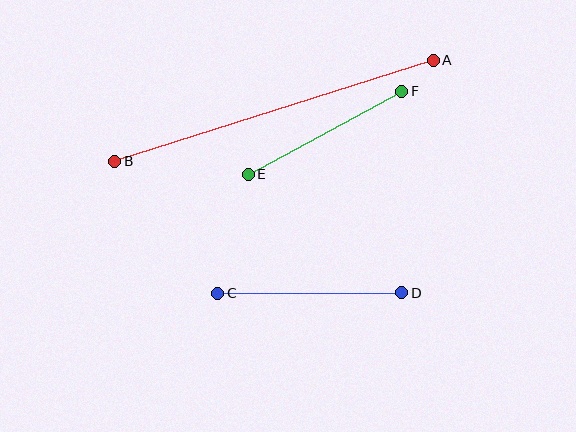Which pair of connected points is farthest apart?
Points A and B are farthest apart.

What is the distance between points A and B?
The distance is approximately 334 pixels.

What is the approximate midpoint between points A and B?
The midpoint is at approximately (274, 111) pixels.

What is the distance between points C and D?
The distance is approximately 184 pixels.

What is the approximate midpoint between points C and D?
The midpoint is at approximately (310, 293) pixels.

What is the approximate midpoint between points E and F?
The midpoint is at approximately (325, 133) pixels.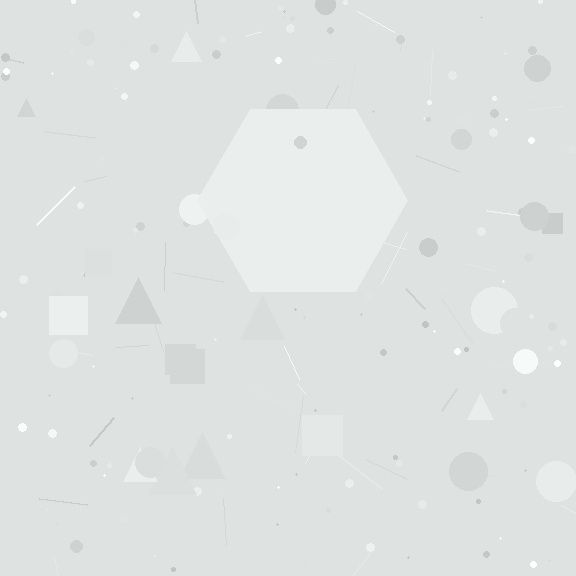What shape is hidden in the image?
A hexagon is hidden in the image.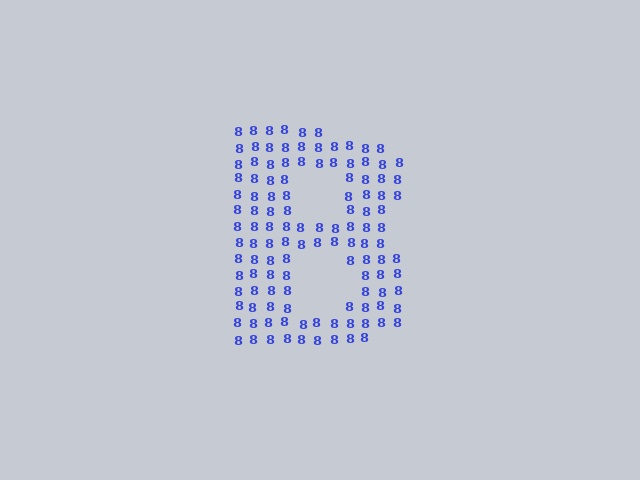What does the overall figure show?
The overall figure shows the letter B.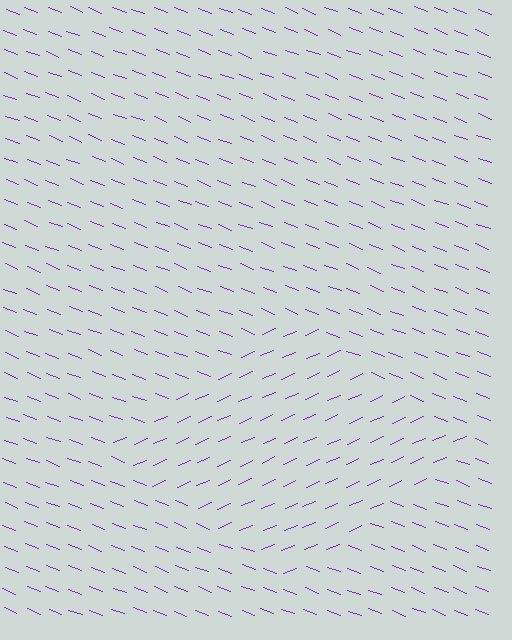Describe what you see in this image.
The image is filled with small purple line segments. A diamond region in the image has lines oriented differently from the surrounding lines, creating a visible texture boundary.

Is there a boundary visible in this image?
Yes, there is a texture boundary formed by a change in line orientation.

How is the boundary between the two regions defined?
The boundary is defined purely by a change in line orientation (approximately 45 degrees difference). All lines are the same color and thickness.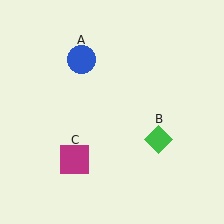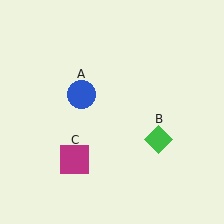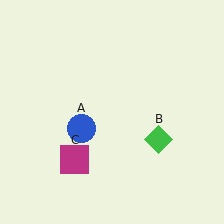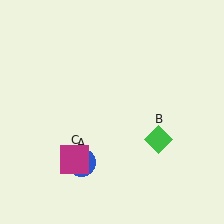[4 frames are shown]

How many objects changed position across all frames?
1 object changed position: blue circle (object A).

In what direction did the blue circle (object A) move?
The blue circle (object A) moved down.